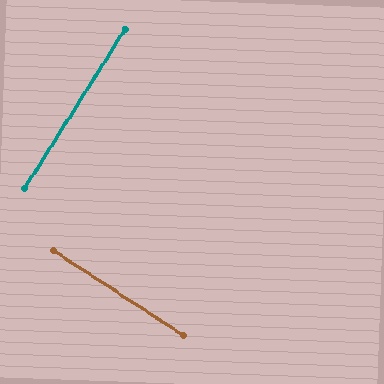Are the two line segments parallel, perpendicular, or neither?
Perpendicular — they meet at approximately 89°.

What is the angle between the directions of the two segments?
Approximately 89 degrees.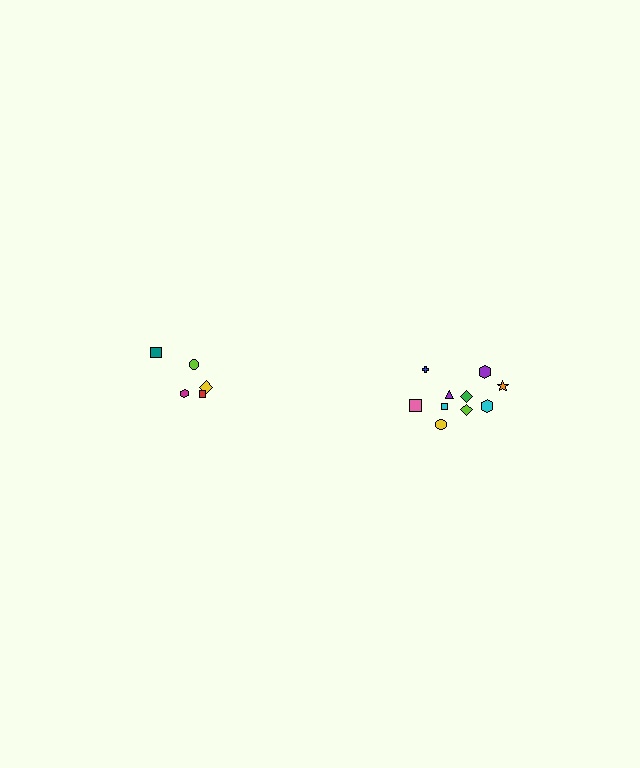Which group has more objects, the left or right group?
The right group.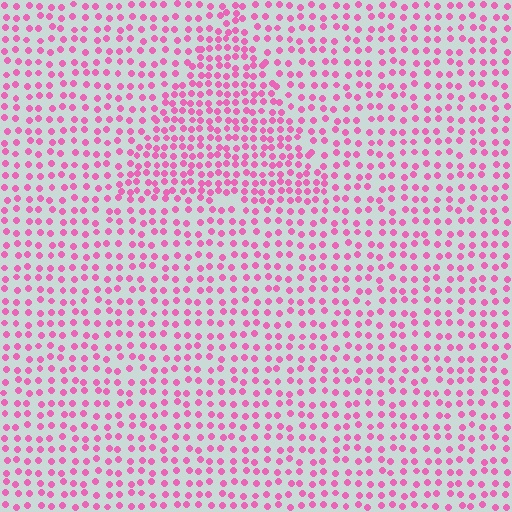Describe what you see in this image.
The image contains small pink elements arranged at two different densities. A triangle-shaped region is visible where the elements are more densely packed than the surrounding area.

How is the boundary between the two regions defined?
The boundary is defined by a change in element density (approximately 1.6x ratio). All elements are the same color, size, and shape.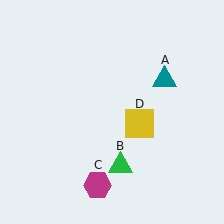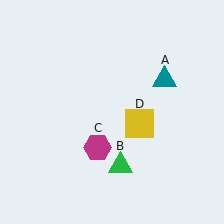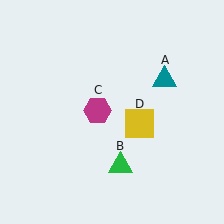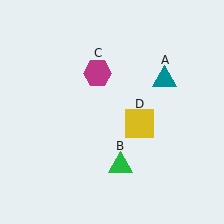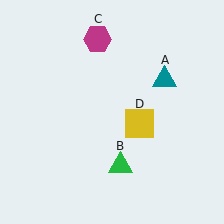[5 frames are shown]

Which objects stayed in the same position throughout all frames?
Teal triangle (object A) and green triangle (object B) and yellow square (object D) remained stationary.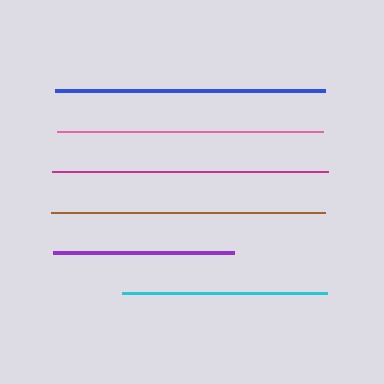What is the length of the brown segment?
The brown segment is approximately 274 pixels long.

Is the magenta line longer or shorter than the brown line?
The magenta line is longer than the brown line.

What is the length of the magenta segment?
The magenta segment is approximately 276 pixels long.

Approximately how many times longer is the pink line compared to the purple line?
The pink line is approximately 1.5 times the length of the purple line.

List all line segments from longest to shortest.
From longest to shortest: magenta, brown, blue, pink, cyan, purple.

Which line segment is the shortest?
The purple line is the shortest at approximately 180 pixels.